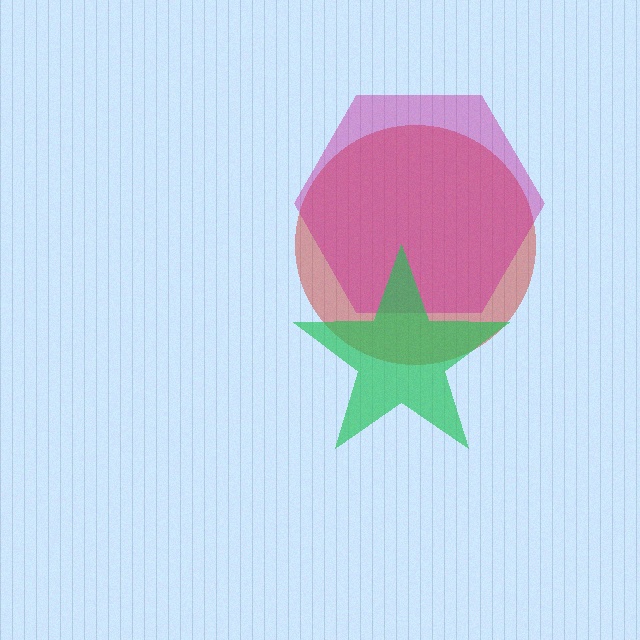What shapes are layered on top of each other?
The layered shapes are: a red circle, a magenta hexagon, a green star.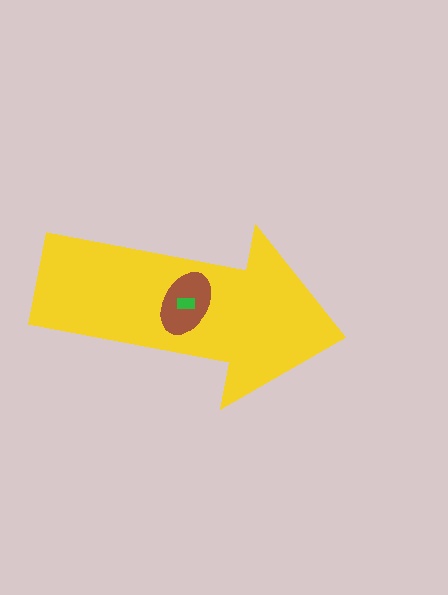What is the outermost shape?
The yellow arrow.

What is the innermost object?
The green rectangle.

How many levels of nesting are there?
3.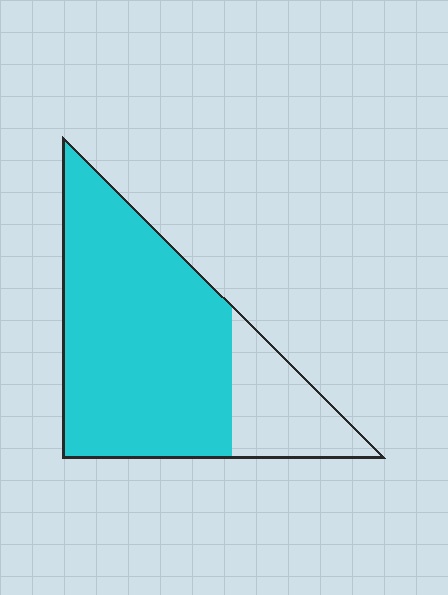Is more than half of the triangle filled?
Yes.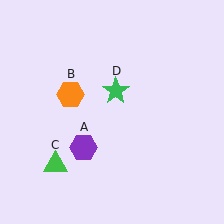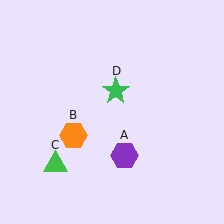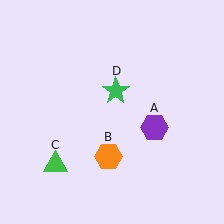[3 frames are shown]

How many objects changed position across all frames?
2 objects changed position: purple hexagon (object A), orange hexagon (object B).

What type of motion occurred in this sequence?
The purple hexagon (object A), orange hexagon (object B) rotated counterclockwise around the center of the scene.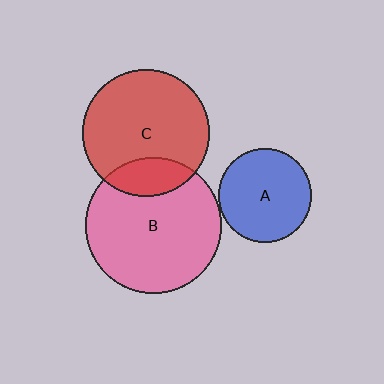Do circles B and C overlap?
Yes.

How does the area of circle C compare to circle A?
Approximately 1.9 times.